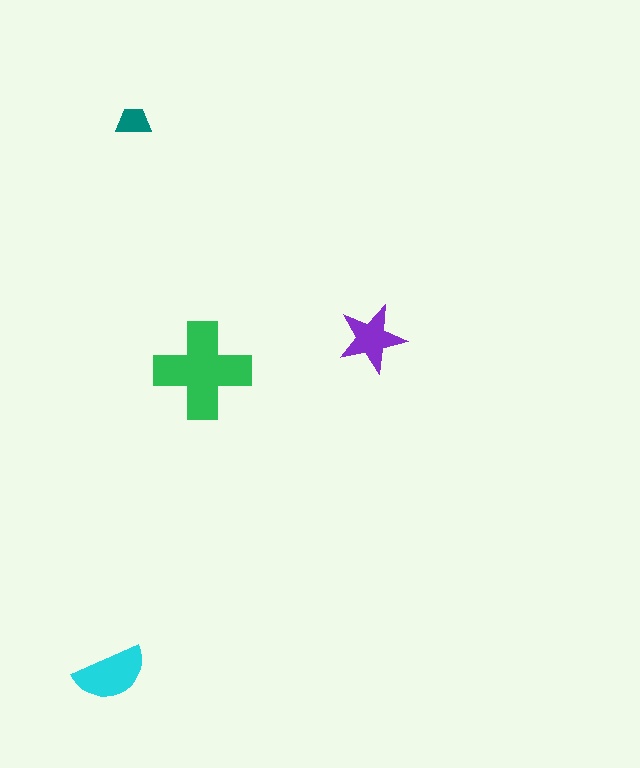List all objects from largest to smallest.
The green cross, the cyan semicircle, the purple star, the teal trapezoid.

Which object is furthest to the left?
The cyan semicircle is leftmost.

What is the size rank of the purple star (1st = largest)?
3rd.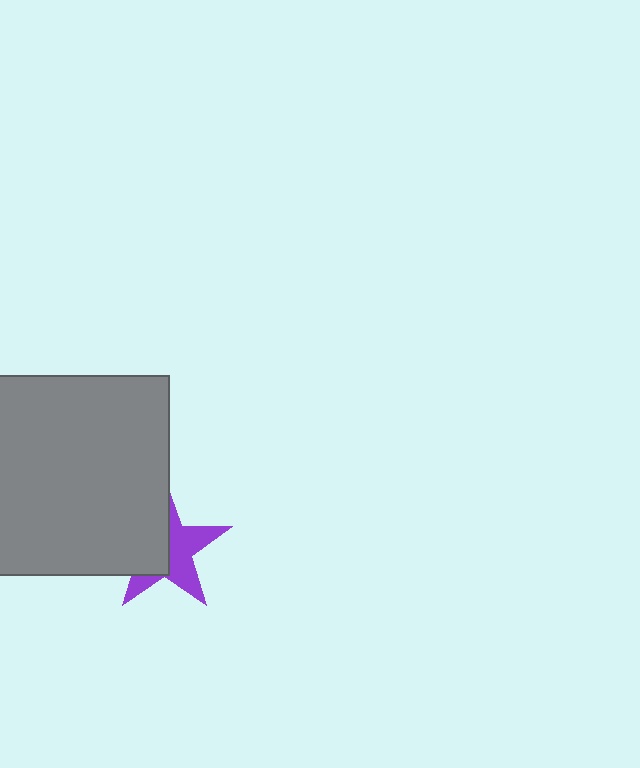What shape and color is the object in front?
The object in front is a gray square.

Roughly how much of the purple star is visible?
About half of it is visible (roughly 51%).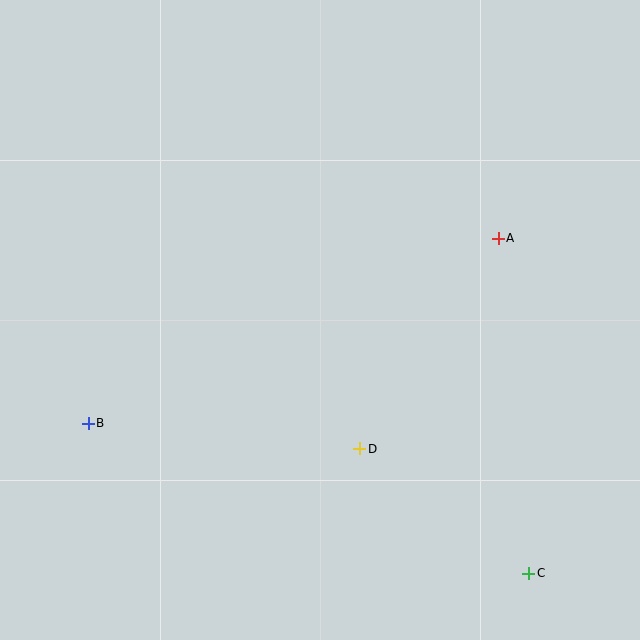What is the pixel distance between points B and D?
The distance between B and D is 272 pixels.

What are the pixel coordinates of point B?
Point B is at (88, 423).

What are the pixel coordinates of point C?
Point C is at (529, 573).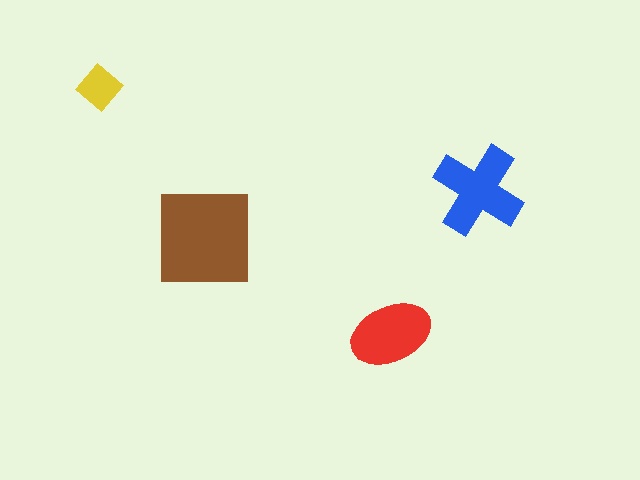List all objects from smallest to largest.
The yellow diamond, the red ellipse, the blue cross, the brown square.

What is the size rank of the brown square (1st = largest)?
1st.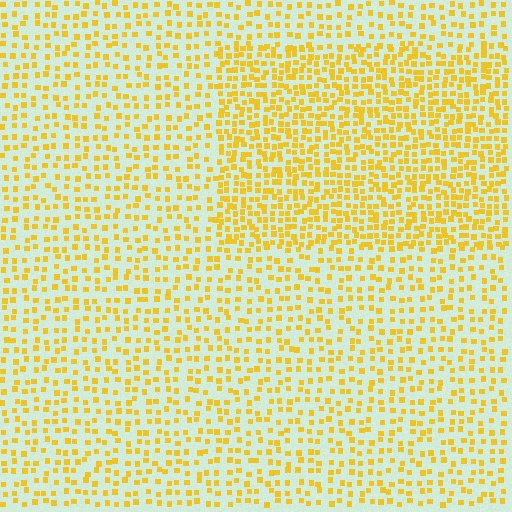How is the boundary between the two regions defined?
The boundary is defined by a change in element density (approximately 1.8x ratio). All elements are the same color, size, and shape.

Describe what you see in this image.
The image contains small yellow elements arranged at two different densities. A rectangle-shaped region is visible where the elements are more densely packed than the surrounding area.